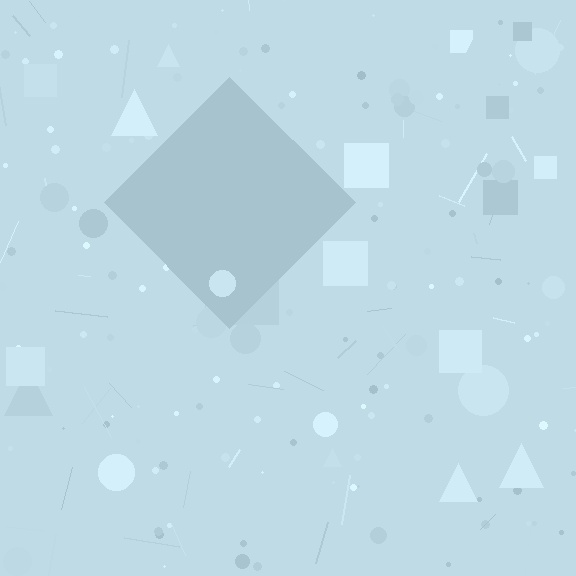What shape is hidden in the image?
A diamond is hidden in the image.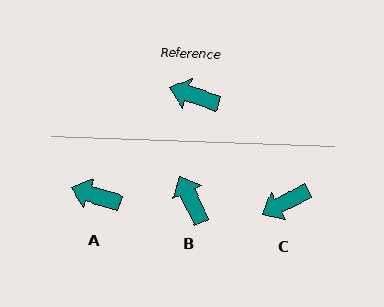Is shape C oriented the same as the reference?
No, it is off by about 46 degrees.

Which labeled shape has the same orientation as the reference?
A.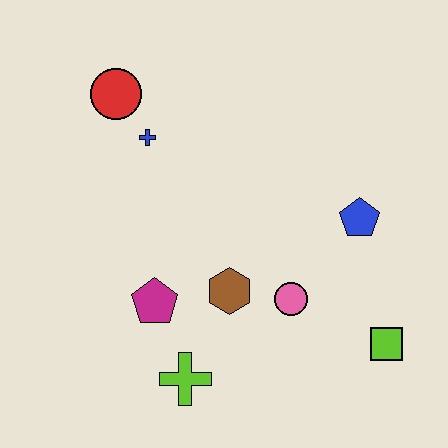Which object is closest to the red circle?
The blue cross is closest to the red circle.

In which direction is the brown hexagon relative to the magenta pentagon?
The brown hexagon is to the right of the magenta pentagon.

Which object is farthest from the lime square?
The red circle is farthest from the lime square.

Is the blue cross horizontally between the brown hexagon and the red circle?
Yes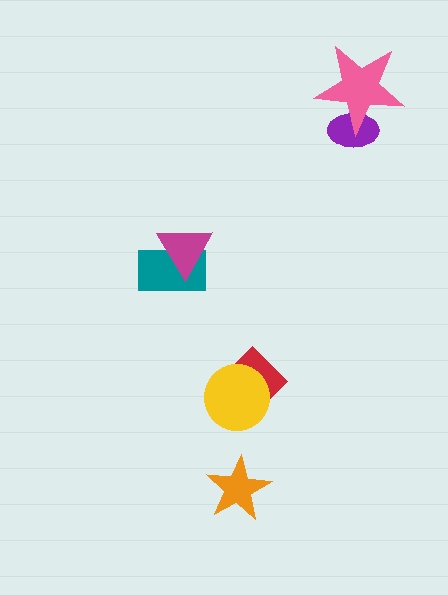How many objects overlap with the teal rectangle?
1 object overlaps with the teal rectangle.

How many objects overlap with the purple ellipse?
1 object overlaps with the purple ellipse.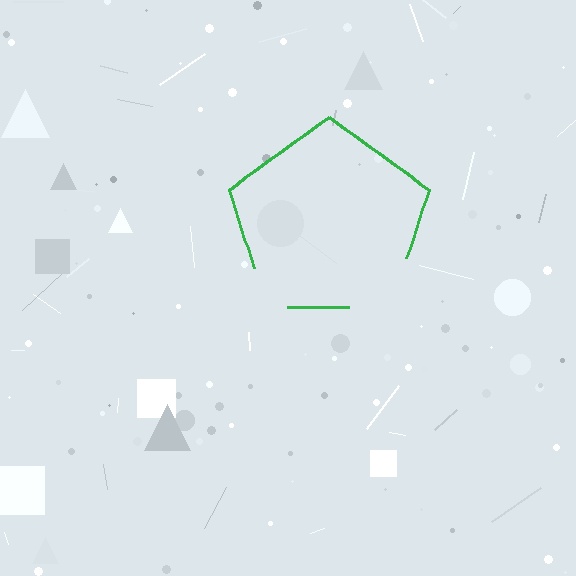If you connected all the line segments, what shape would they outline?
They would outline a pentagon.